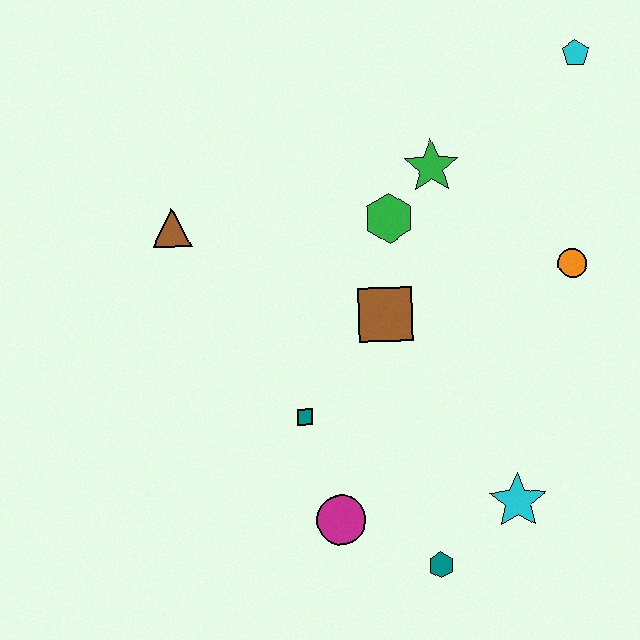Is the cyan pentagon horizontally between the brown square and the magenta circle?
No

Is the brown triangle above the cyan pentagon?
No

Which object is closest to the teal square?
The magenta circle is closest to the teal square.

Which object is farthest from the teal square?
The cyan pentagon is farthest from the teal square.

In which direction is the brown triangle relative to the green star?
The brown triangle is to the left of the green star.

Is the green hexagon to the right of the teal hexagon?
No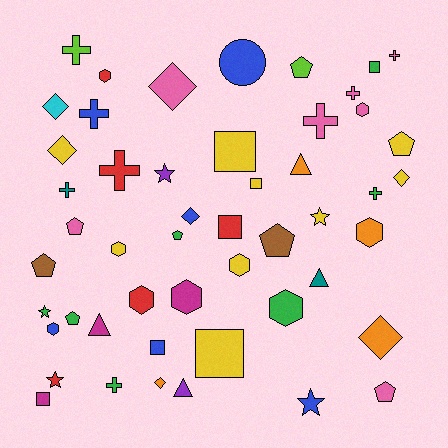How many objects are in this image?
There are 50 objects.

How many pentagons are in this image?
There are 8 pentagons.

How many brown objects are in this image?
There are 2 brown objects.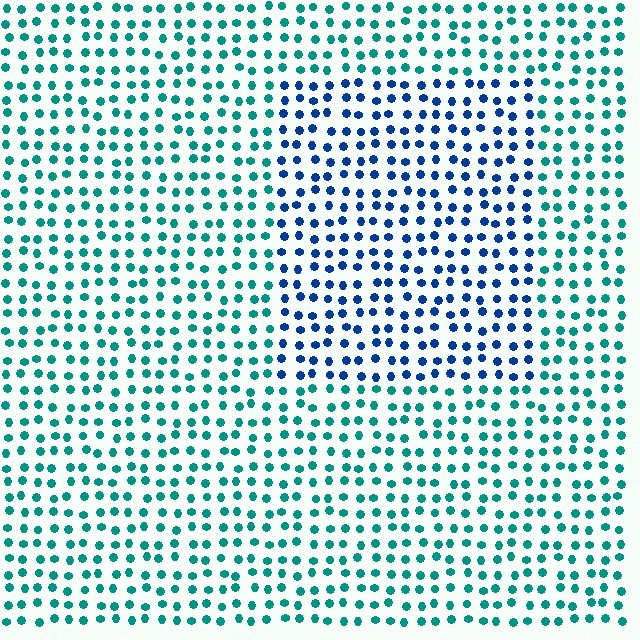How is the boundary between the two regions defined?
The boundary is defined purely by a slight shift in hue (about 43 degrees). Spacing, size, and orientation are identical on both sides.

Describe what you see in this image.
The image is filled with small teal elements in a uniform arrangement. A rectangle-shaped region is visible where the elements are tinted to a slightly different hue, forming a subtle color boundary.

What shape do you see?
I see a rectangle.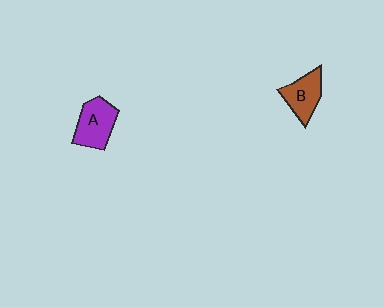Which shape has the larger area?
Shape A (purple).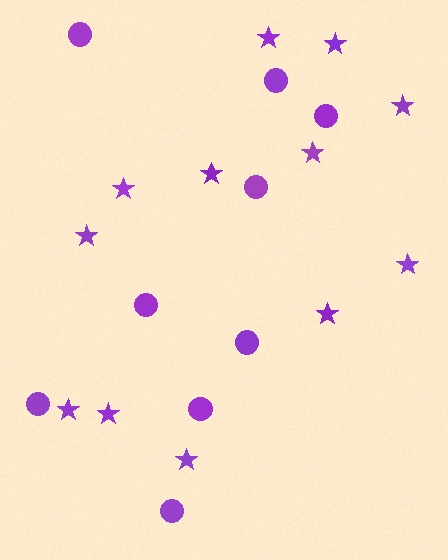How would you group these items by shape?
There are 2 groups: one group of stars (12) and one group of circles (9).